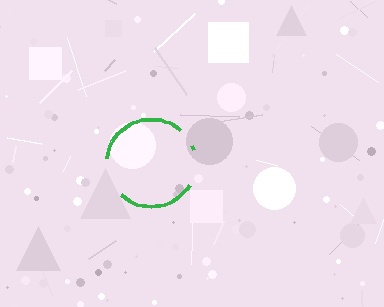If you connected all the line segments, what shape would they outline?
They would outline a circle.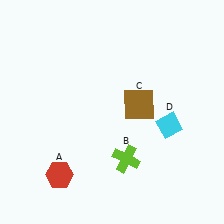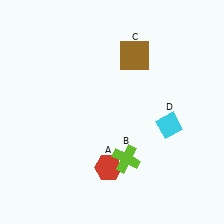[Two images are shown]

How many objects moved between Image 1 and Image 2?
2 objects moved between the two images.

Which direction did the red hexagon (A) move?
The red hexagon (A) moved right.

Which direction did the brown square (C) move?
The brown square (C) moved up.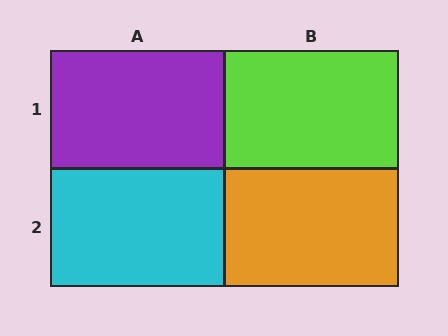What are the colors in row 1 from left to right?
Purple, lime.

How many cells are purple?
1 cell is purple.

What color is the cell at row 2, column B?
Orange.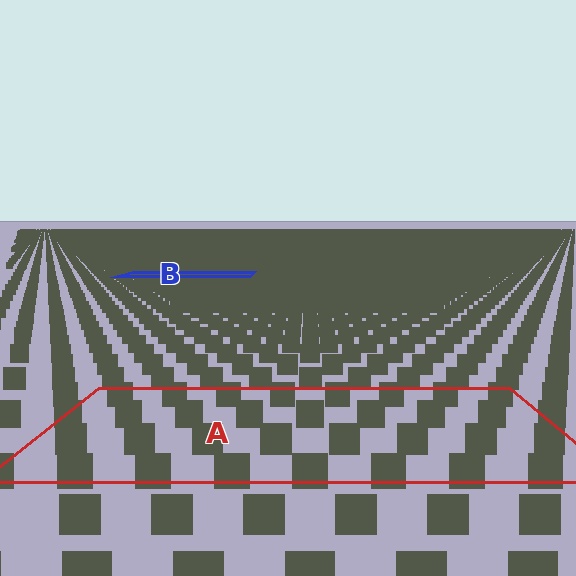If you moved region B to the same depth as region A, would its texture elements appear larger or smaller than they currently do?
They would appear larger. At a closer depth, the same texture elements are projected at a bigger on-screen size.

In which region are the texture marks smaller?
The texture marks are smaller in region B, because it is farther away.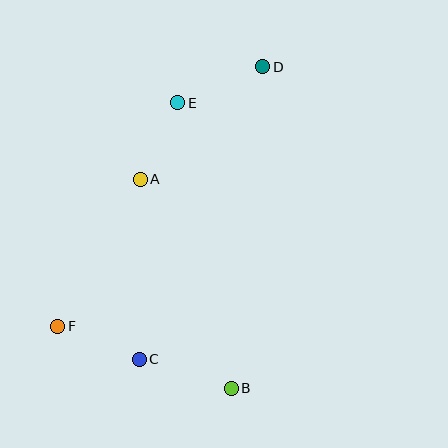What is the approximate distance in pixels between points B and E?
The distance between B and E is approximately 291 pixels.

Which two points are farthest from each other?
Points D and F are farthest from each other.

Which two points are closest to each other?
Points A and E are closest to each other.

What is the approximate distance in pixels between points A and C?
The distance between A and C is approximately 180 pixels.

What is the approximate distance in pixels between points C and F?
The distance between C and F is approximately 88 pixels.